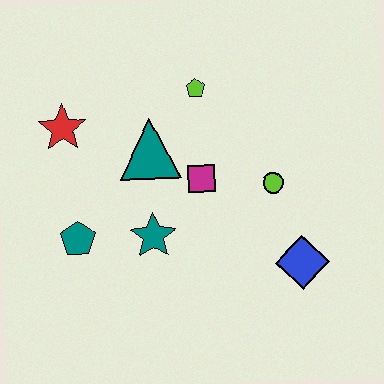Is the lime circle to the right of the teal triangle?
Yes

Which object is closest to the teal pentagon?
The teal star is closest to the teal pentagon.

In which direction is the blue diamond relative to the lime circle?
The blue diamond is below the lime circle.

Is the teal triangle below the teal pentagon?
No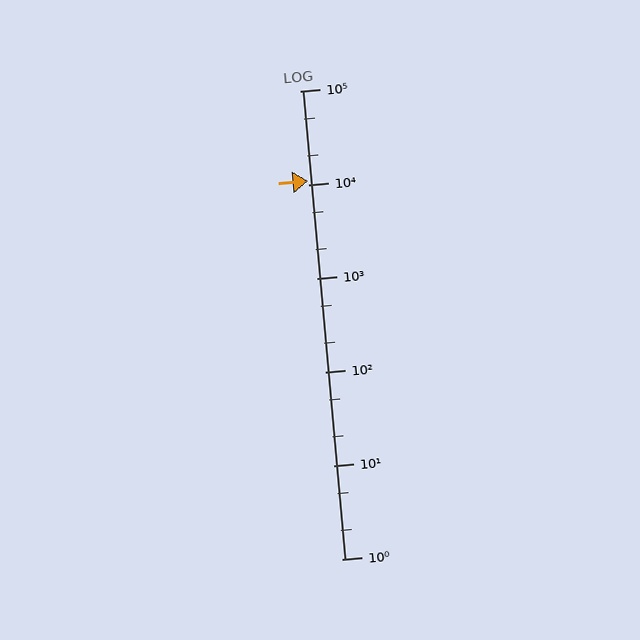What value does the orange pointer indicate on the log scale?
The pointer indicates approximately 11000.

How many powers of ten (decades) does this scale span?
The scale spans 5 decades, from 1 to 100000.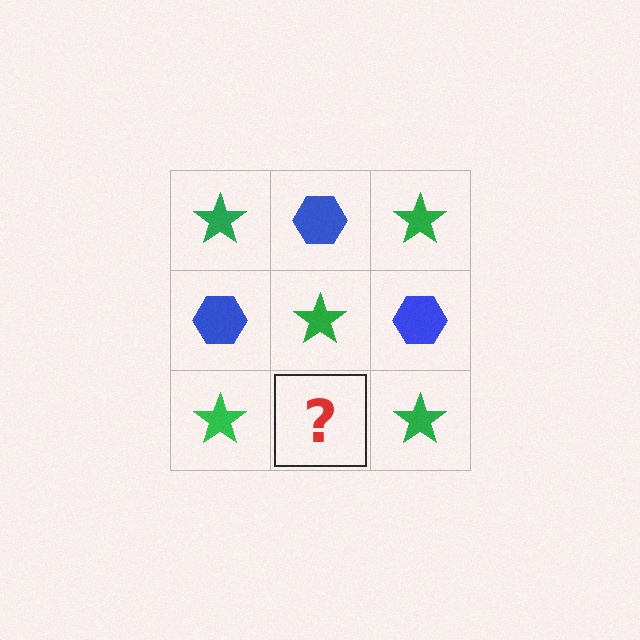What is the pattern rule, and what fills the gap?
The rule is that it alternates green star and blue hexagon in a checkerboard pattern. The gap should be filled with a blue hexagon.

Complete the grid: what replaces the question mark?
The question mark should be replaced with a blue hexagon.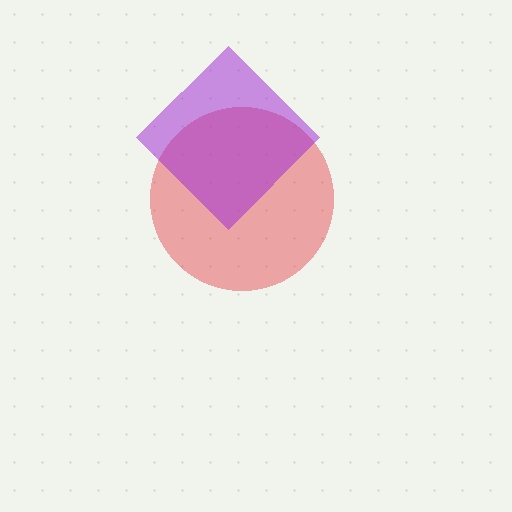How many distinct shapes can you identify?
There are 2 distinct shapes: a red circle, a purple diamond.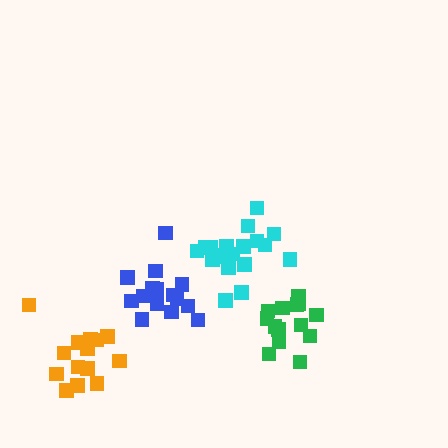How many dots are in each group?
Group 1: 14 dots, Group 2: 19 dots, Group 3: 15 dots, Group 4: 14 dots (62 total).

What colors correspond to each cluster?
The clusters are colored: green, cyan, blue, orange.